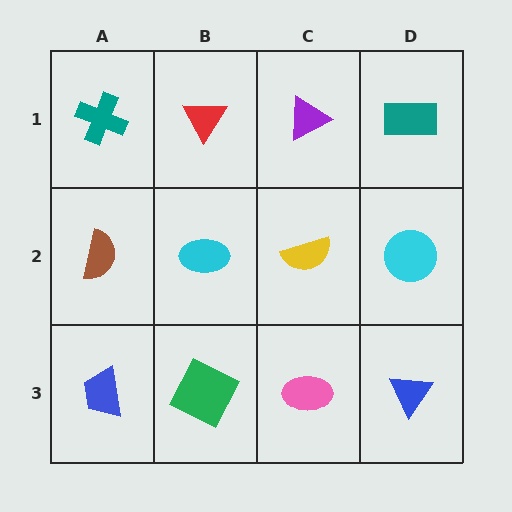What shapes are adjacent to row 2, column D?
A teal rectangle (row 1, column D), a blue triangle (row 3, column D), a yellow semicircle (row 2, column C).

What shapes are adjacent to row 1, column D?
A cyan circle (row 2, column D), a purple triangle (row 1, column C).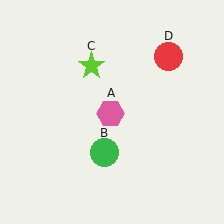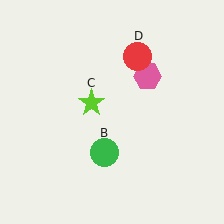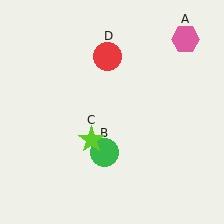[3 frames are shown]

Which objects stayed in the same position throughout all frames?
Green circle (object B) remained stationary.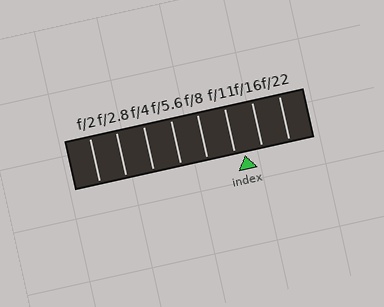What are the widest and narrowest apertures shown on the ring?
The widest aperture shown is f/2 and the narrowest is f/22.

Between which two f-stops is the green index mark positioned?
The index mark is between f/11 and f/16.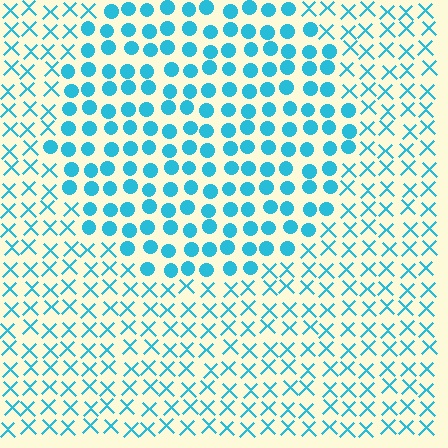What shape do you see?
I see a circle.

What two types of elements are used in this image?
The image uses circles inside the circle region and X marks outside it.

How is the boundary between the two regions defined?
The boundary is defined by a change in element shape: circles inside vs. X marks outside. All elements share the same color and spacing.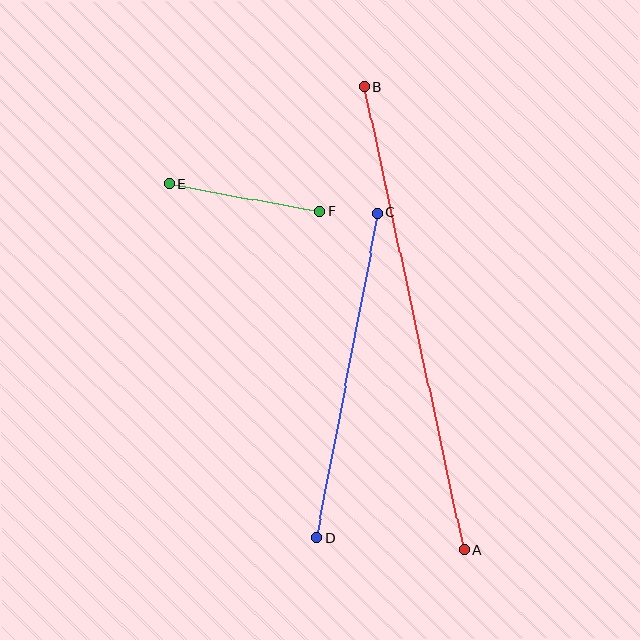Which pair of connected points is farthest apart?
Points A and B are farthest apart.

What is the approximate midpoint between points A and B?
The midpoint is at approximately (414, 318) pixels.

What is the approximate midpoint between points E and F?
The midpoint is at approximately (244, 197) pixels.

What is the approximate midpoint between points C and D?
The midpoint is at approximately (347, 375) pixels.